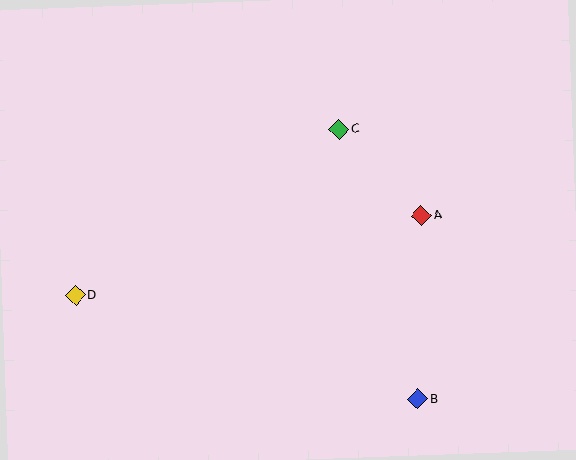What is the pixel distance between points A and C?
The distance between A and C is 119 pixels.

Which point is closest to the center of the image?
Point C at (339, 129) is closest to the center.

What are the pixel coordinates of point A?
Point A is at (421, 215).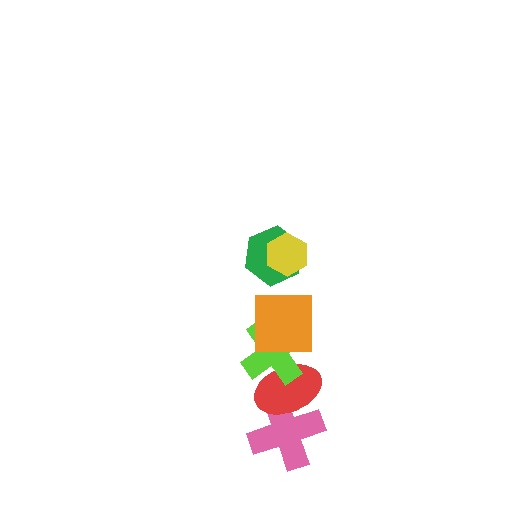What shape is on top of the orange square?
The green hexagon is on top of the orange square.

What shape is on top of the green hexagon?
The yellow hexagon is on top of the green hexagon.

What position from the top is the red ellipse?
The red ellipse is 5th from the top.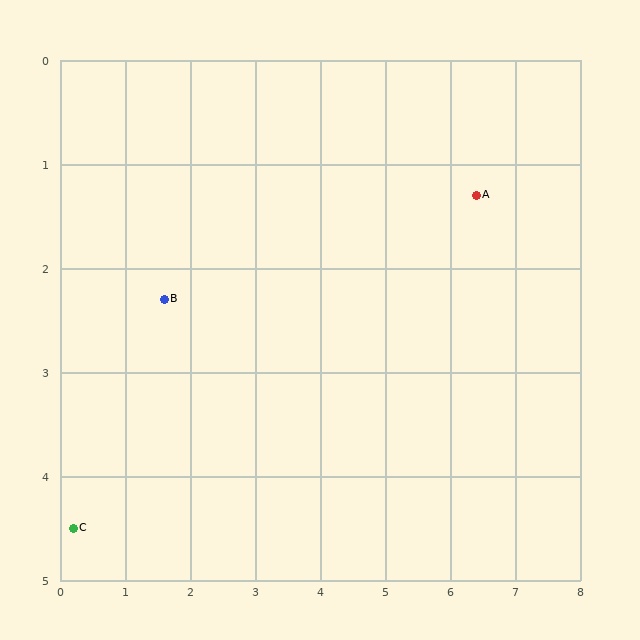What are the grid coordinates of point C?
Point C is at approximately (0.2, 4.5).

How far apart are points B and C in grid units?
Points B and C are about 2.6 grid units apart.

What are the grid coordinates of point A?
Point A is at approximately (6.4, 1.3).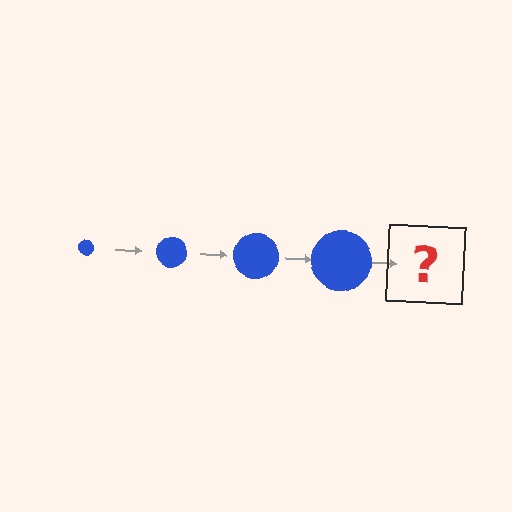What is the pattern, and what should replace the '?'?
The pattern is that the circle gets progressively larger each step. The '?' should be a blue circle, larger than the previous one.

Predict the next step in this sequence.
The next step is a blue circle, larger than the previous one.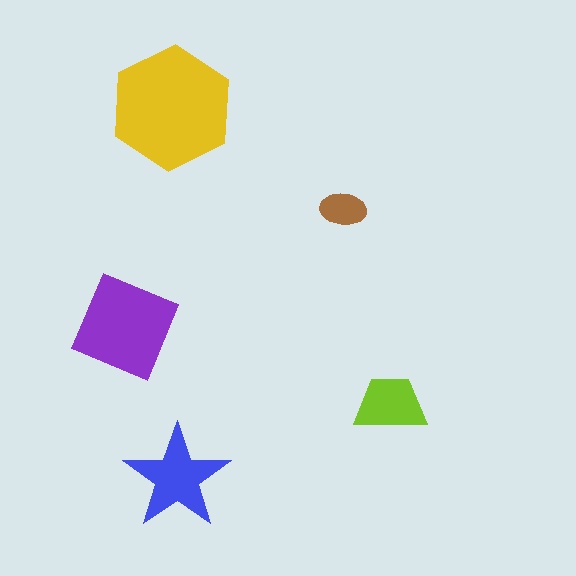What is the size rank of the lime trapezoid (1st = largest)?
4th.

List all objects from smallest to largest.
The brown ellipse, the lime trapezoid, the blue star, the purple square, the yellow hexagon.